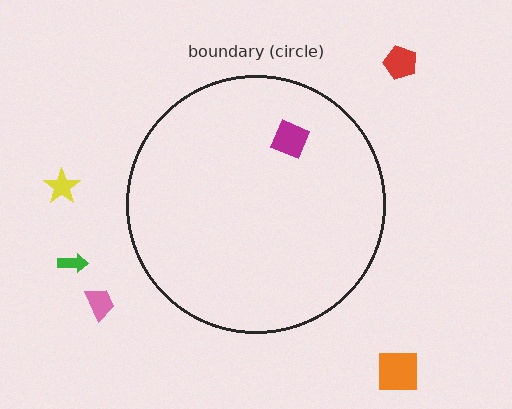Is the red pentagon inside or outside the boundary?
Outside.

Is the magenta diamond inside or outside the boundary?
Inside.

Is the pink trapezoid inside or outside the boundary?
Outside.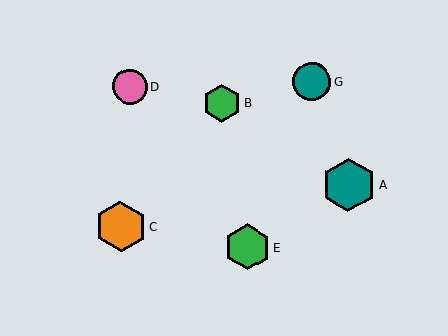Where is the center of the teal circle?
The center of the teal circle is at (312, 82).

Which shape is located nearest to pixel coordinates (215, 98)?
The green hexagon (labeled B) at (222, 103) is nearest to that location.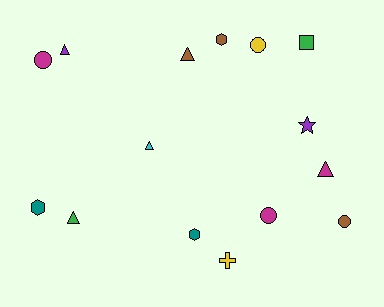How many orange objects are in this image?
There are no orange objects.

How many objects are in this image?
There are 15 objects.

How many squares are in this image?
There is 1 square.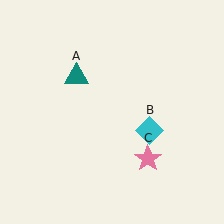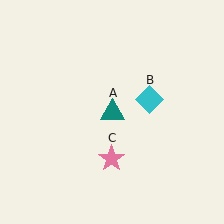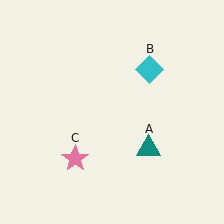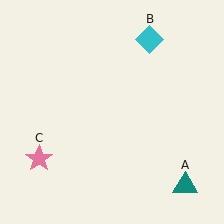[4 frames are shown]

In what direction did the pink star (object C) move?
The pink star (object C) moved left.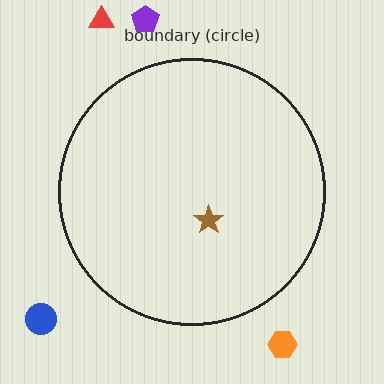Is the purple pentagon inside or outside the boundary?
Outside.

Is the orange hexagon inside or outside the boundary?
Outside.